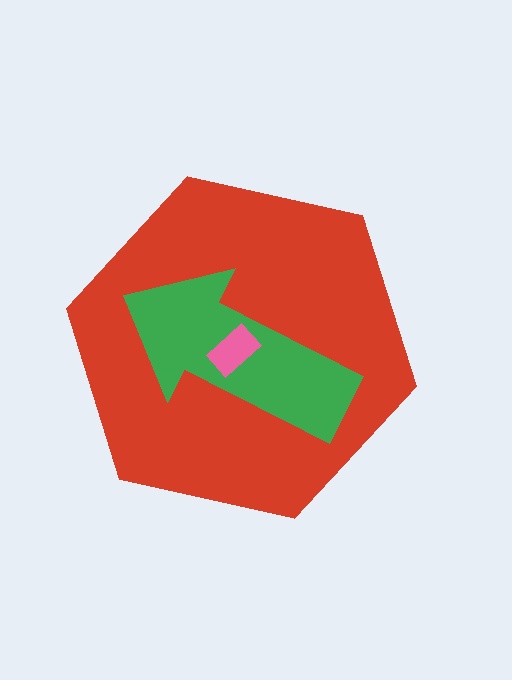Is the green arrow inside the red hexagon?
Yes.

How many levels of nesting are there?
3.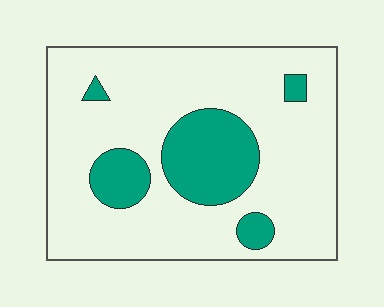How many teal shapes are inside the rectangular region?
5.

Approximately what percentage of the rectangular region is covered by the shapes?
Approximately 20%.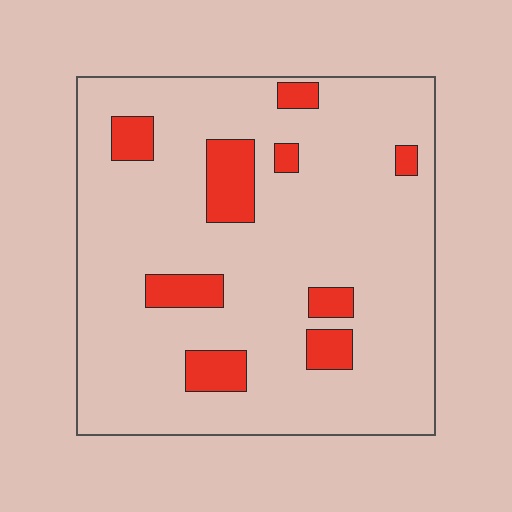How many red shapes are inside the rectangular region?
9.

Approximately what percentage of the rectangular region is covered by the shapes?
Approximately 15%.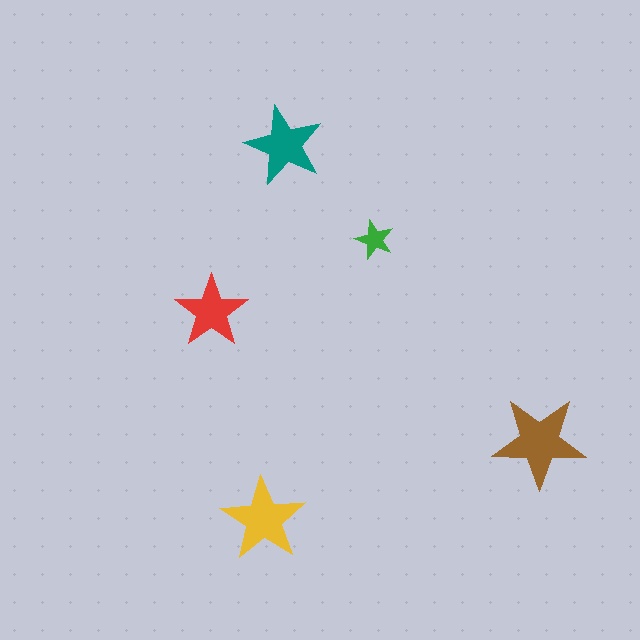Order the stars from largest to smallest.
the brown one, the yellow one, the teal one, the red one, the green one.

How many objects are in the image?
There are 5 objects in the image.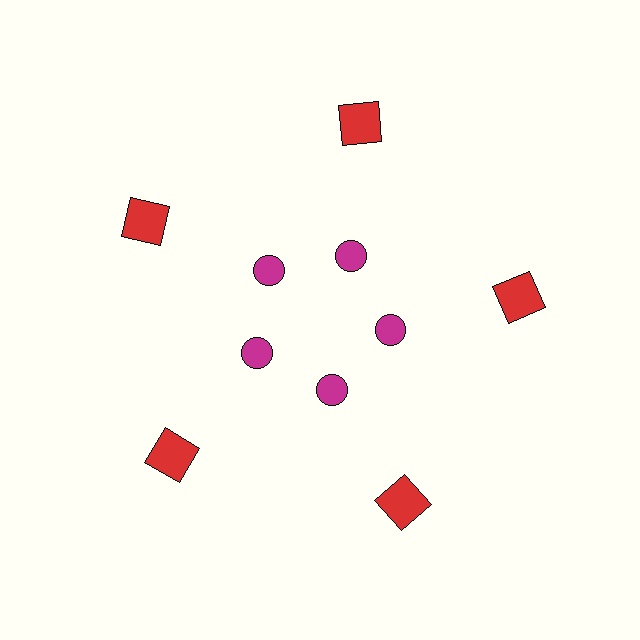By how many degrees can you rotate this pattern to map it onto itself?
The pattern maps onto itself every 72 degrees of rotation.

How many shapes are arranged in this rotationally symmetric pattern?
There are 10 shapes, arranged in 5 groups of 2.